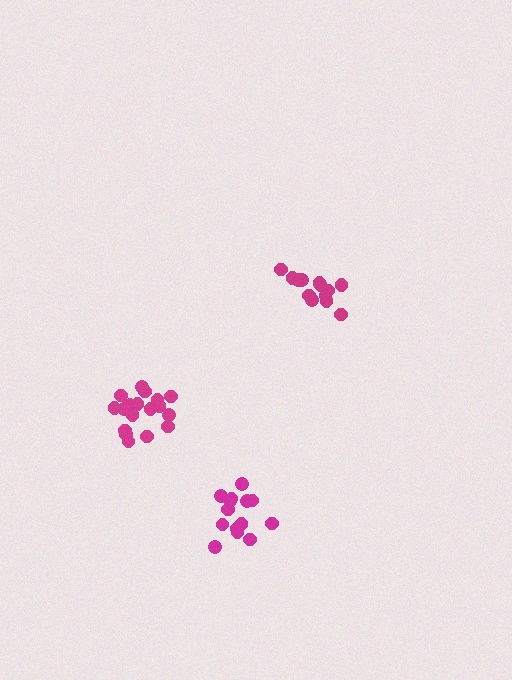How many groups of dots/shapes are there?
There are 3 groups.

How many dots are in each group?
Group 1: 18 dots, Group 2: 14 dots, Group 3: 13 dots (45 total).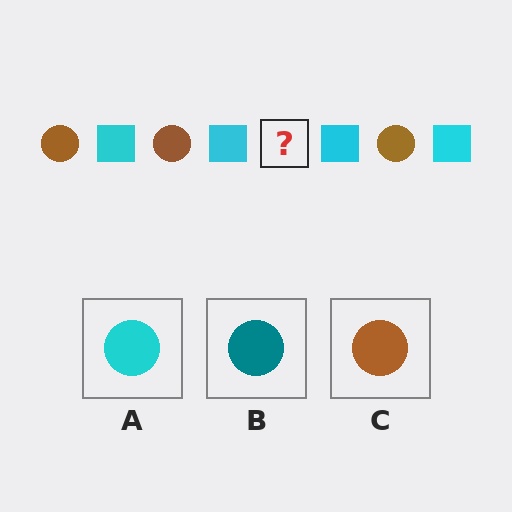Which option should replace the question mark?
Option C.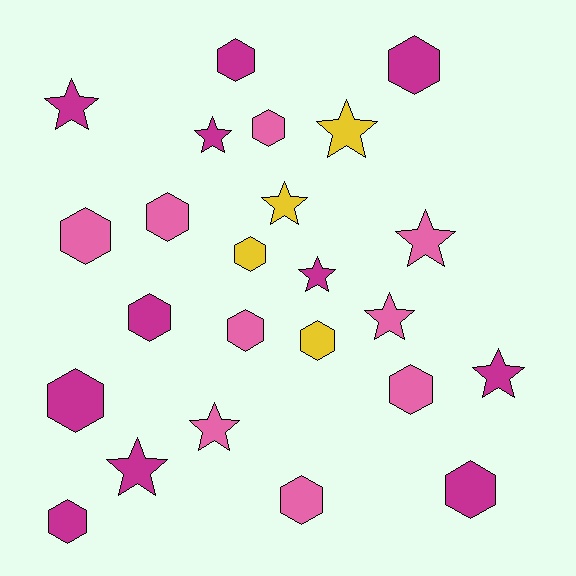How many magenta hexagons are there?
There are 6 magenta hexagons.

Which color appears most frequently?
Magenta, with 11 objects.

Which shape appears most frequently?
Hexagon, with 14 objects.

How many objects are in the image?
There are 24 objects.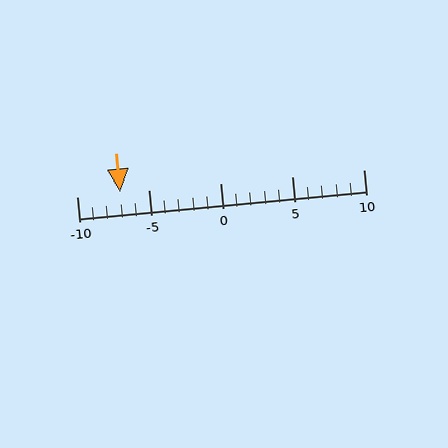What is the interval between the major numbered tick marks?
The major tick marks are spaced 5 units apart.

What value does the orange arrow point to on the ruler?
The orange arrow points to approximately -7.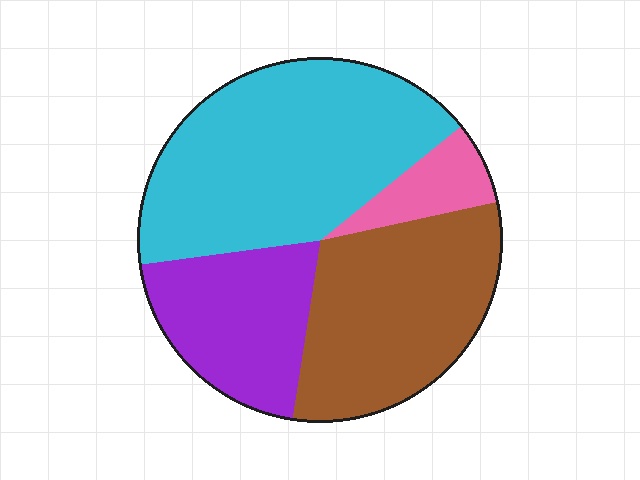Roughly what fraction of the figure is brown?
Brown covers 31% of the figure.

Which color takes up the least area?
Pink, at roughly 5%.